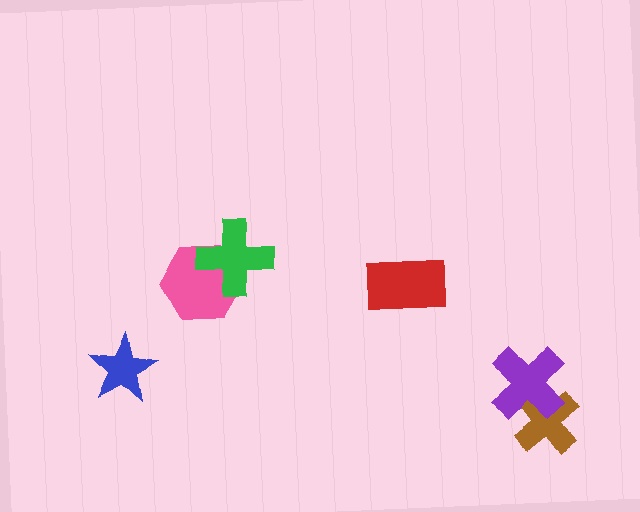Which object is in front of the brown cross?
The purple cross is in front of the brown cross.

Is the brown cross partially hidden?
Yes, it is partially covered by another shape.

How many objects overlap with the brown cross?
1 object overlaps with the brown cross.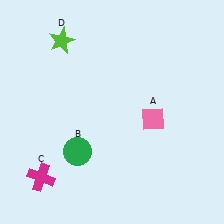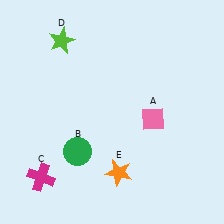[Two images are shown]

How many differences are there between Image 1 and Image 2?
There is 1 difference between the two images.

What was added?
An orange star (E) was added in Image 2.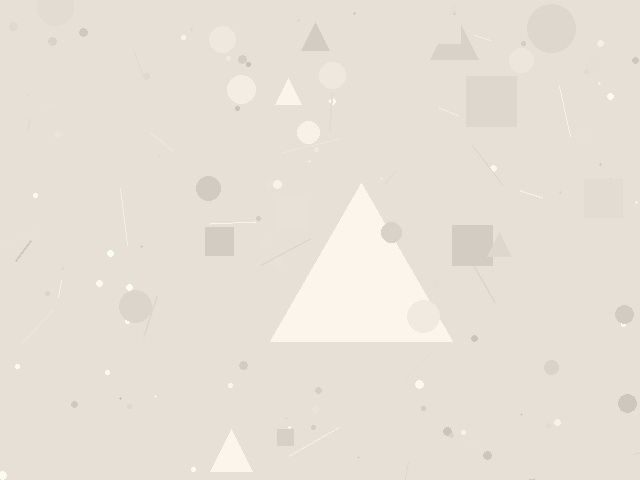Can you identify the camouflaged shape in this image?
The camouflaged shape is a triangle.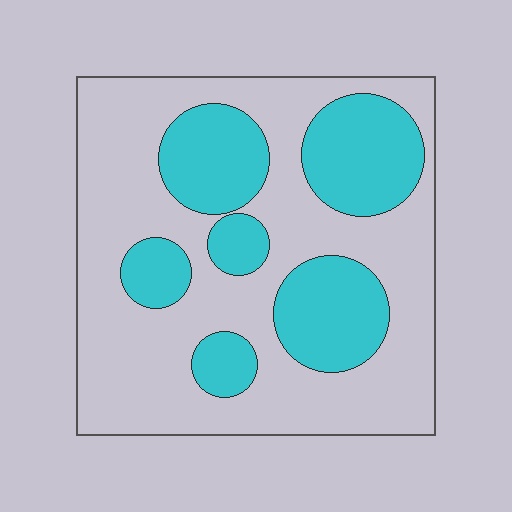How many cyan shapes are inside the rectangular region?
6.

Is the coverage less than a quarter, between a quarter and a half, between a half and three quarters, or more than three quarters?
Between a quarter and a half.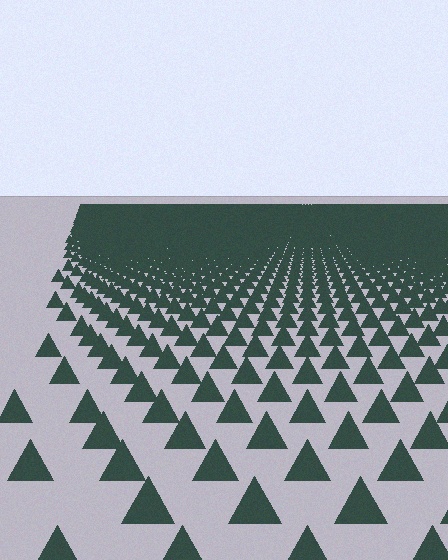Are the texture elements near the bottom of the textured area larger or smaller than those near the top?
Larger. Near the bottom, elements are closer to the viewer and appear at a bigger on-screen size.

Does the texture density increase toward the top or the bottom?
Density increases toward the top.